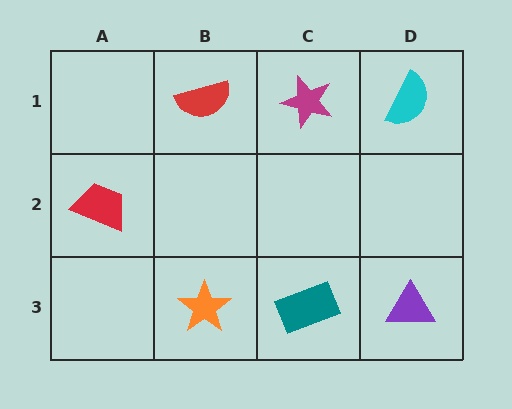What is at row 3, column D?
A purple triangle.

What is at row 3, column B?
An orange star.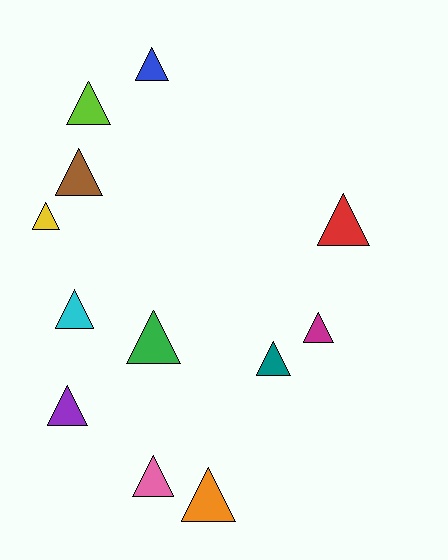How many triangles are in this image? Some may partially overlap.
There are 12 triangles.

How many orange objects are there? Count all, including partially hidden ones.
There is 1 orange object.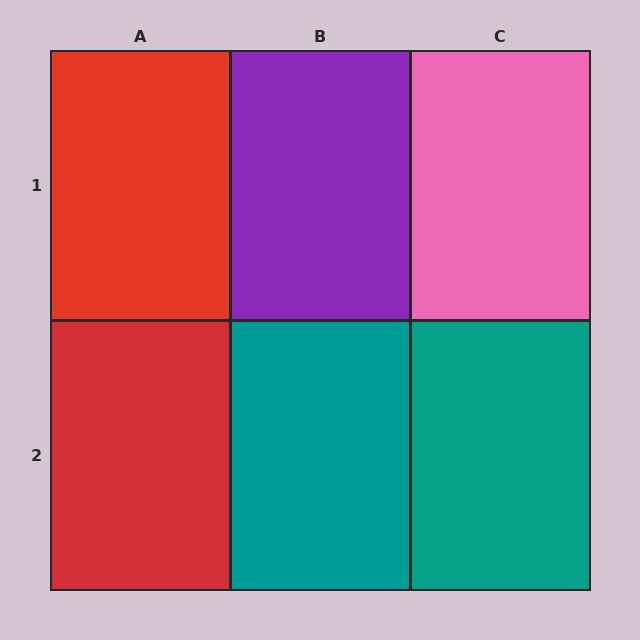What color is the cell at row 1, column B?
Purple.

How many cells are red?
2 cells are red.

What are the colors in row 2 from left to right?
Red, teal, teal.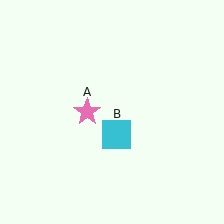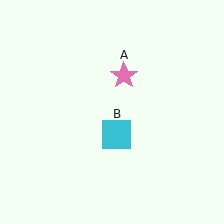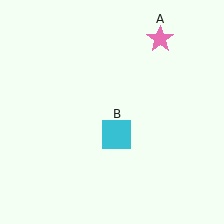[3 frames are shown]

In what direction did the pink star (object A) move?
The pink star (object A) moved up and to the right.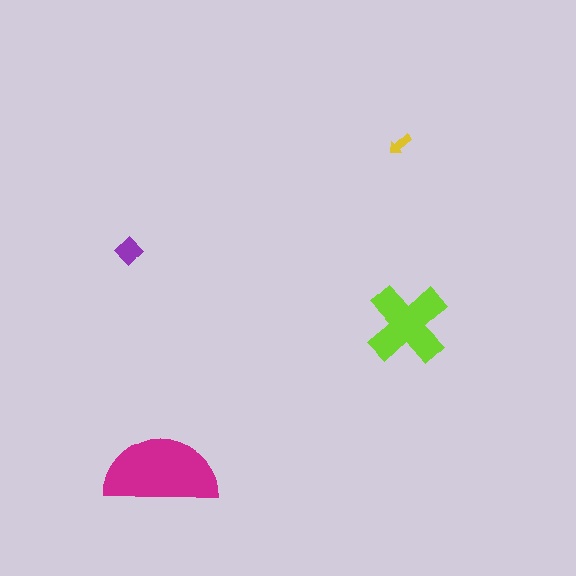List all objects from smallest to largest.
The yellow arrow, the purple diamond, the lime cross, the magenta semicircle.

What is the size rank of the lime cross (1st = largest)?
2nd.